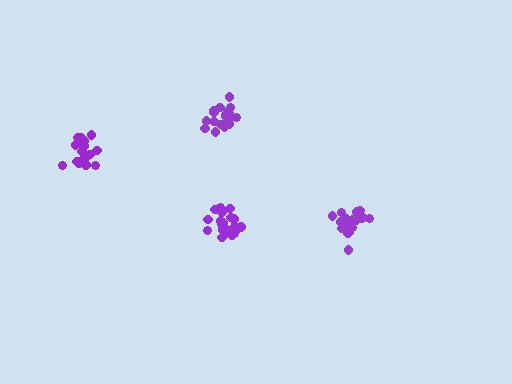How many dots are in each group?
Group 1: 19 dots, Group 2: 21 dots, Group 3: 20 dots, Group 4: 20 dots (80 total).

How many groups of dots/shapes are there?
There are 4 groups.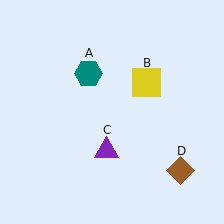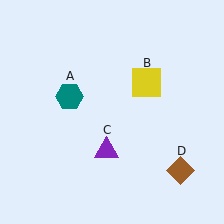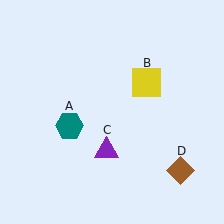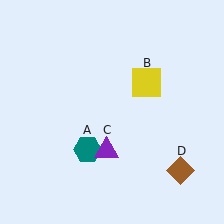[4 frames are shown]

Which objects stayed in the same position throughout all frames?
Yellow square (object B) and purple triangle (object C) and brown diamond (object D) remained stationary.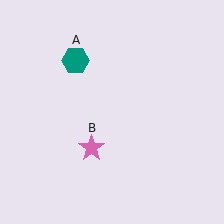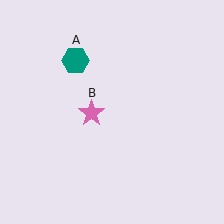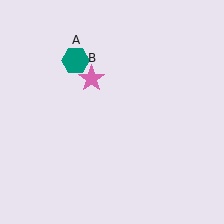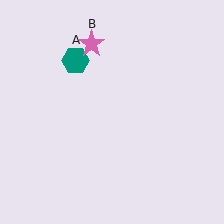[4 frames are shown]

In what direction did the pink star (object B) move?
The pink star (object B) moved up.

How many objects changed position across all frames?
1 object changed position: pink star (object B).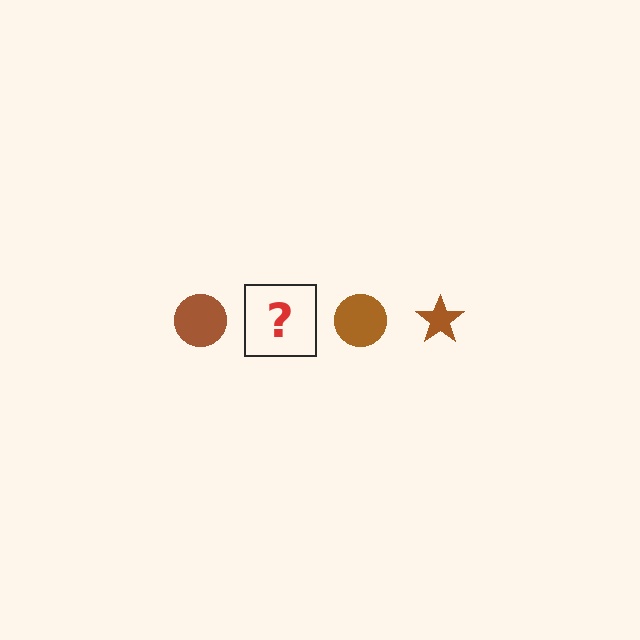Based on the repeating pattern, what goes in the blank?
The blank should be a brown star.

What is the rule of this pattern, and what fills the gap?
The rule is that the pattern cycles through circle, star shapes in brown. The gap should be filled with a brown star.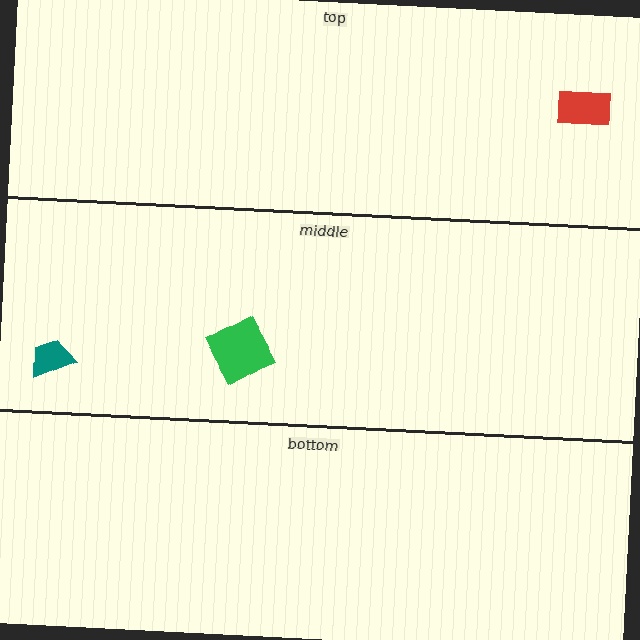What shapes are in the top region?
The red rectangle.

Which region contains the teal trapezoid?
The middle region.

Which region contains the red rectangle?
The top region.